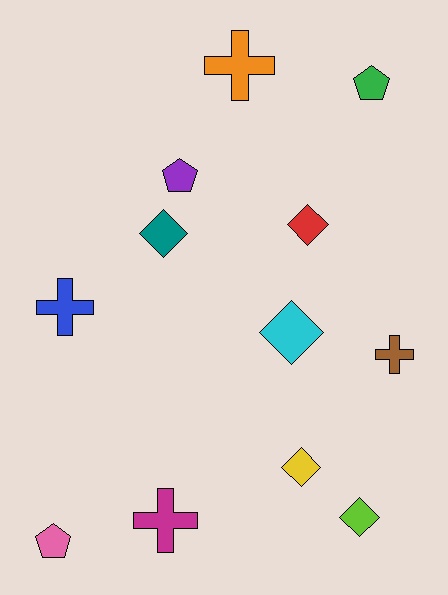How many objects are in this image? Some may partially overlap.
There are 12 objects.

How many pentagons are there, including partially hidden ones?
There are 3 pentagons.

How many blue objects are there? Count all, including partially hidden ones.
There is 1 blue object.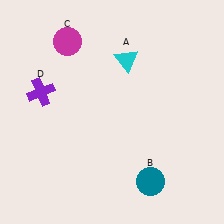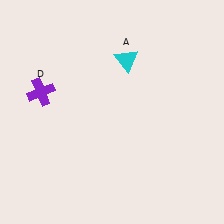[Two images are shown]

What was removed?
The teal circle (B), the magenta circle (C) were removed in Image 2.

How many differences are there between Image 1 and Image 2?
There are 2 differences between the two images.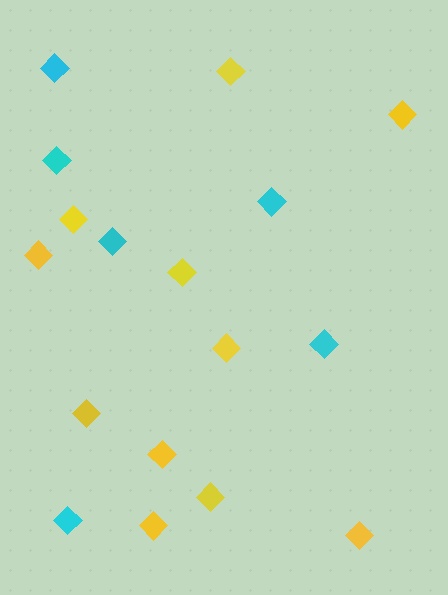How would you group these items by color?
There are 2 groups: one group of yellow diamonds (11) and one group of cyan diamonds (6).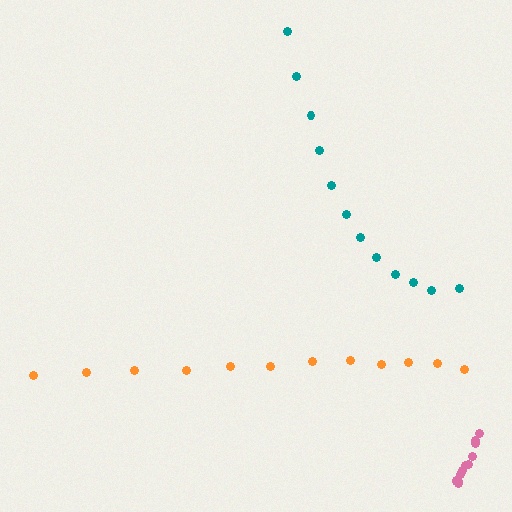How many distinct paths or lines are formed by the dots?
There are 3 distinct paths.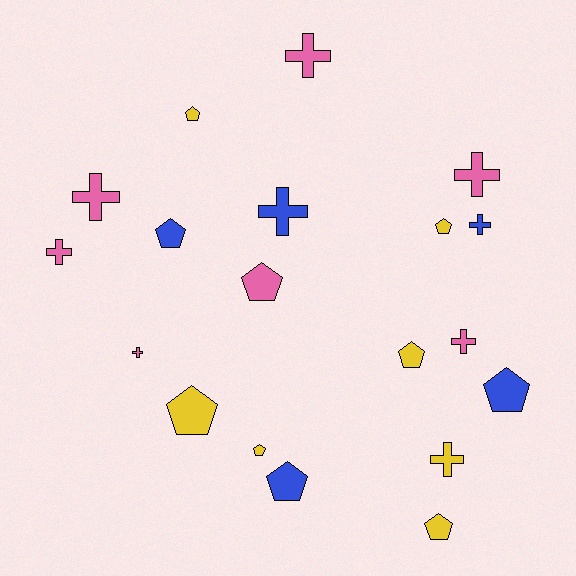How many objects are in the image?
There are 19 objects.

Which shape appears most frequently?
Pentagon, with 10 objects.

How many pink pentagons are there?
There is 1 pink pentagon.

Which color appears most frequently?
Yellow, with 7 objects.